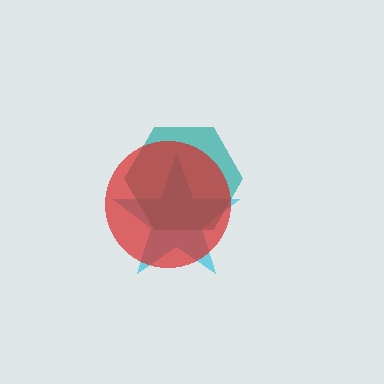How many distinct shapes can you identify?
There are 3 distinct shapes: a cyan star, a teal hexagon, a red circle.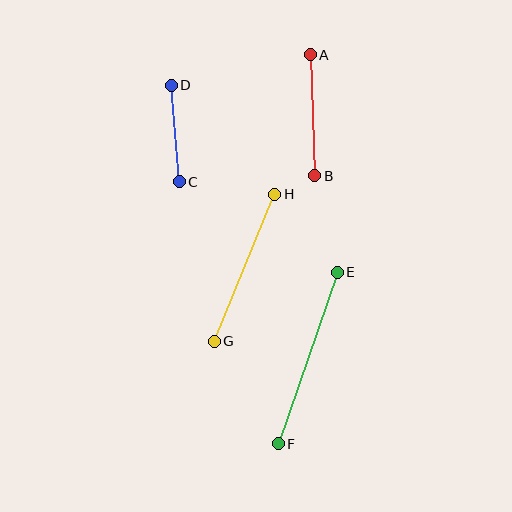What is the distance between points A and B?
The distance is approximately 121 pixels.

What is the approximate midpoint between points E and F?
The midpoint is at approximately (308, 358) pixels.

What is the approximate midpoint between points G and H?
The midpoint is at approximately (245, 268) pixels.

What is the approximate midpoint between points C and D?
The midpoint is at approximately (175, 134) pixels.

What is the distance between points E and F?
The distance is approximately 182 pixels.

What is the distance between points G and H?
The distance is approximately 159 pixels.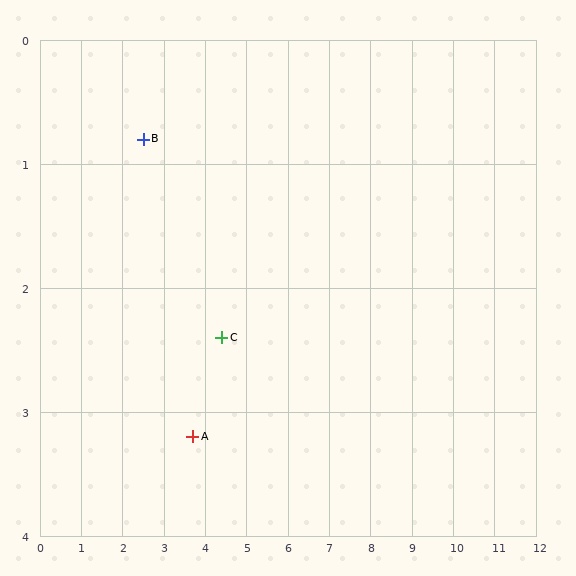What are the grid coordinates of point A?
Point A is at approximately (3.7, 3.2).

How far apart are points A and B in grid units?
Points A and B are about 2.7 grid units apart.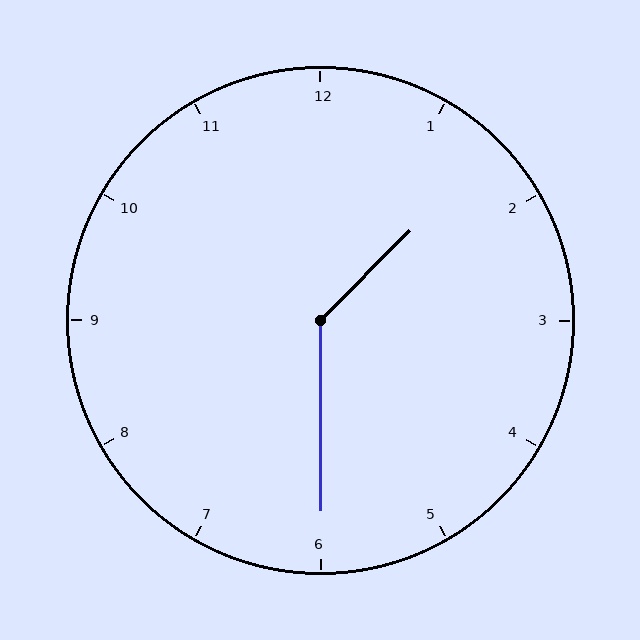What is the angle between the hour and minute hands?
Approximately 135 degrees.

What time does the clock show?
1:30.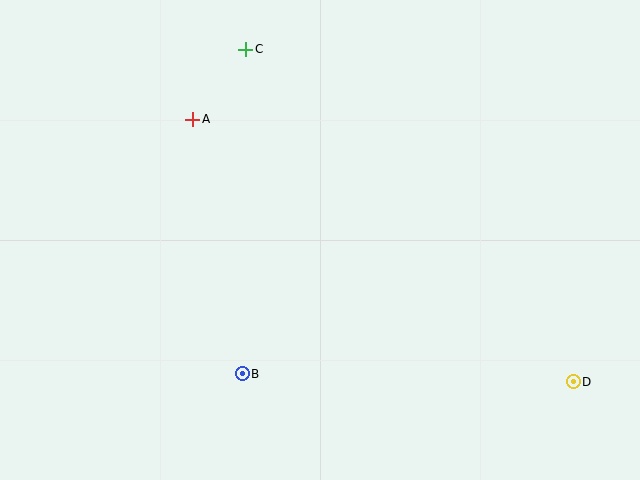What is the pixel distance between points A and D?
The distance between A and D is 462 pixels.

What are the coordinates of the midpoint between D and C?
The midpoint between D and C is at (409, 216).